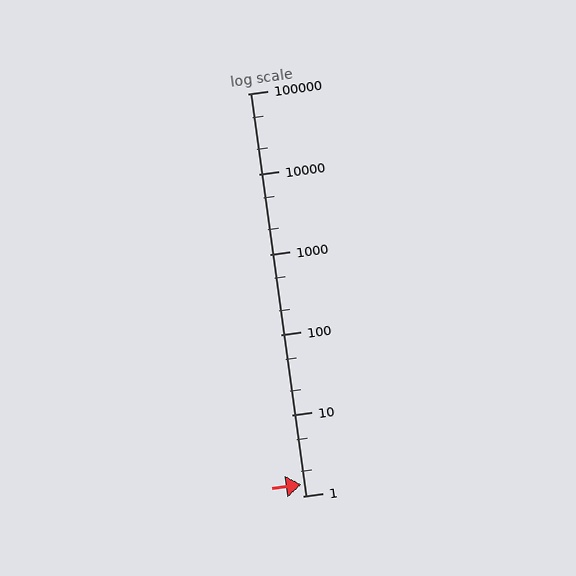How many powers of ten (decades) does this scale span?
The scale spans 5 decades, from 1 to 100000.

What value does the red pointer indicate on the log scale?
The pointer indicates approximately 1.4.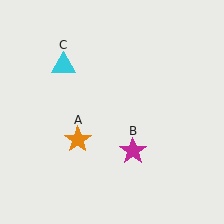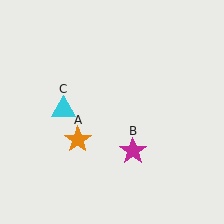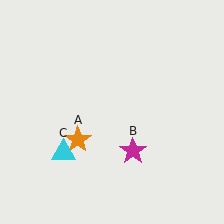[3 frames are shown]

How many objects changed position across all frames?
1 object changed position: cyan triangle (object C).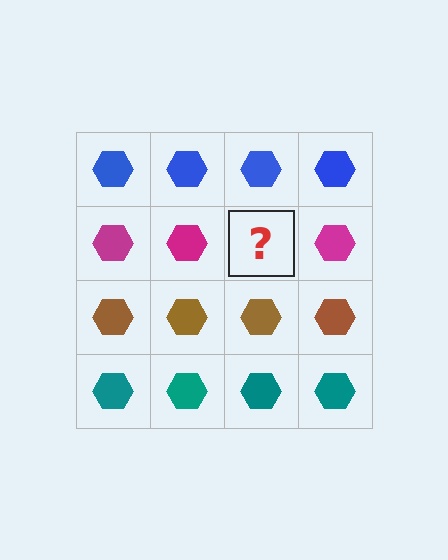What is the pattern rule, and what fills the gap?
The rule is that each row has a consistent color. The gap should be filled with a magenta hexagon.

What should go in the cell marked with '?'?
The missing cell should contain a magenta hexagon.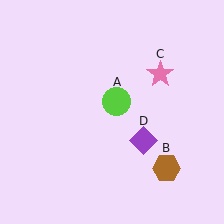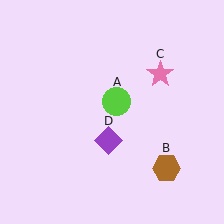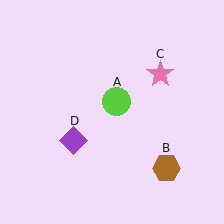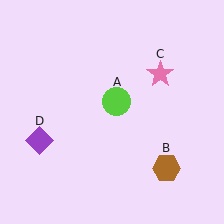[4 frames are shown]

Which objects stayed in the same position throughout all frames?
Lime circle (object A) and brown hexagon (object B) and pink star (object C) remained stationary.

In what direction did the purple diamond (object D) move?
The purple diamond (object D) moved left.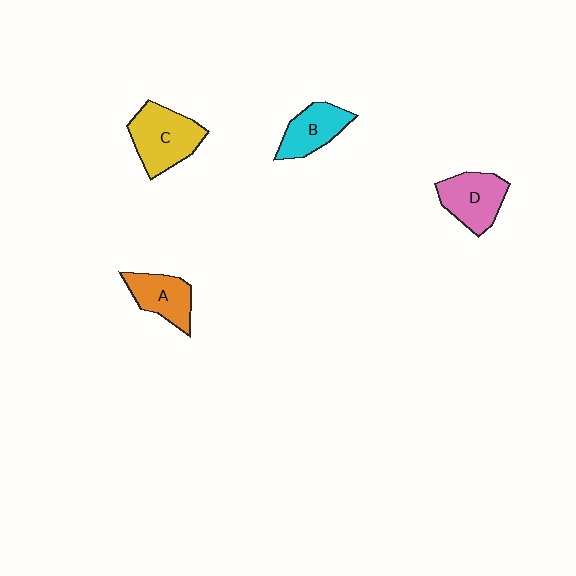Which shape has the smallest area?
Shape B (cyan).